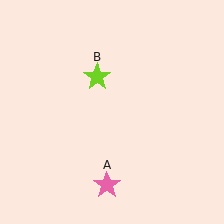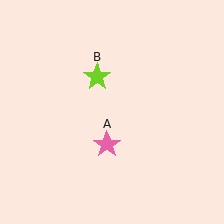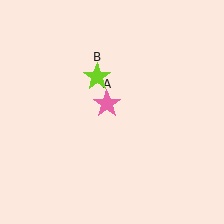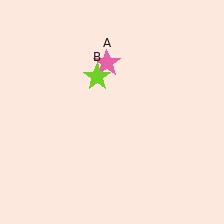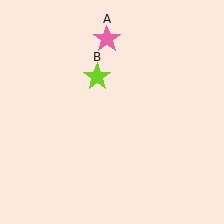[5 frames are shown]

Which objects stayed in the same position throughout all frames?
Lime star (object B) remained stationary.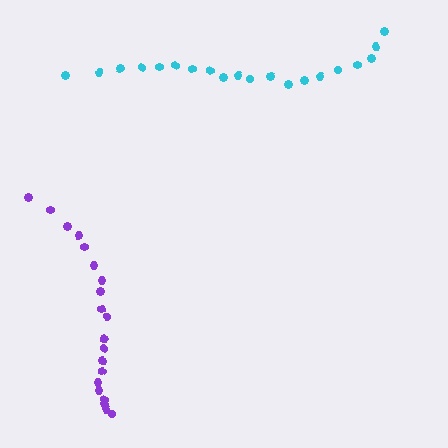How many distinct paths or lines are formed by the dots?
There are 2 distinct paths.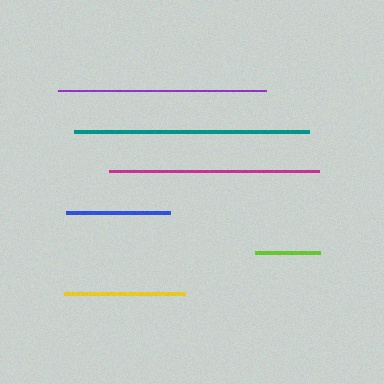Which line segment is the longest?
The teal line is the longest at approximately 235 pixels.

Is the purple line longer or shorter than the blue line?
The purple line is longer than the blue line.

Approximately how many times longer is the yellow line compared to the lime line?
The yellow line is approximately 1.8 times the length of the lime line.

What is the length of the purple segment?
The purple segment is approximately 208 pixels long.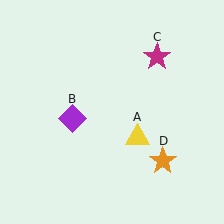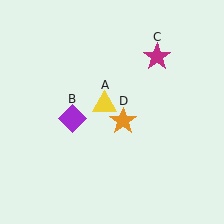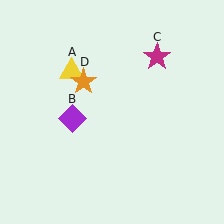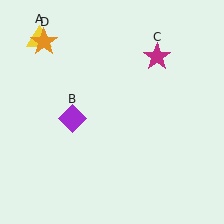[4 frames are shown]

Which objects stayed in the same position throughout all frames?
Purple diamond (object B) and magenta star (object C) remained stationary.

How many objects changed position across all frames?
2 objects changed position: yellow triangle (object A), orange star (object D).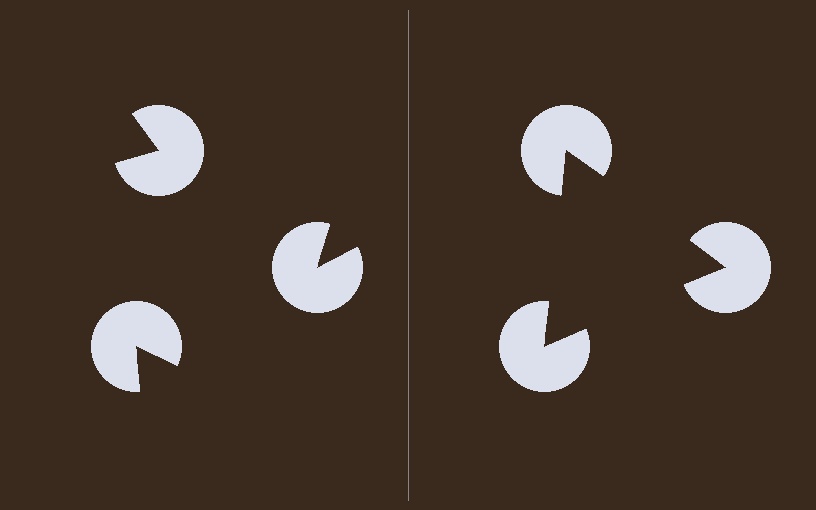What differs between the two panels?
The pac-man discs are positioned identically on both sides; only the wedge orientations differ. On the right they align to a triangle; on the left they are misaligned.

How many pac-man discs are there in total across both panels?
6 — 3 on each side.